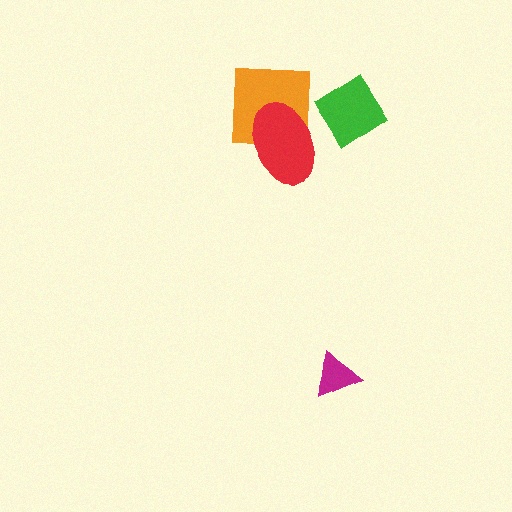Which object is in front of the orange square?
The red ellipse is in front of the orange square.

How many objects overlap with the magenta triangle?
0 objects overlap with the magenta triangle.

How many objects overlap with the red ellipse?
1 object overlaps with the red ellipse.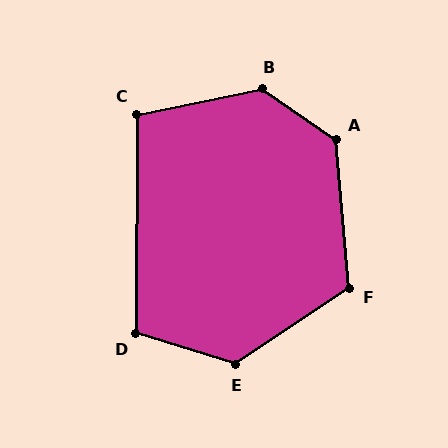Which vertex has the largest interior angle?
B, at approximately 134 degrees.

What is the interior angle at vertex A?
Approximately 129 degrees (obtuse).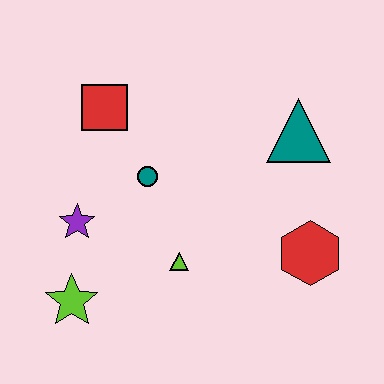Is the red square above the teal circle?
Yes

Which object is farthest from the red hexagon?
The red square is farthest from the red hexagon.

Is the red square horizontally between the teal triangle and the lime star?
Yes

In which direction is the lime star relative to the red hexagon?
The lime star is to the left of the red hexagon.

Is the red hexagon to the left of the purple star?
No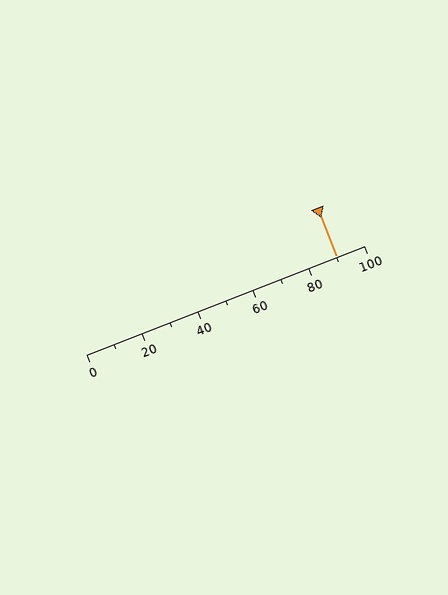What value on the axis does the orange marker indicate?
The marker indicates approximately 90.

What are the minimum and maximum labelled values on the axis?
The axis runs from 0 to 100.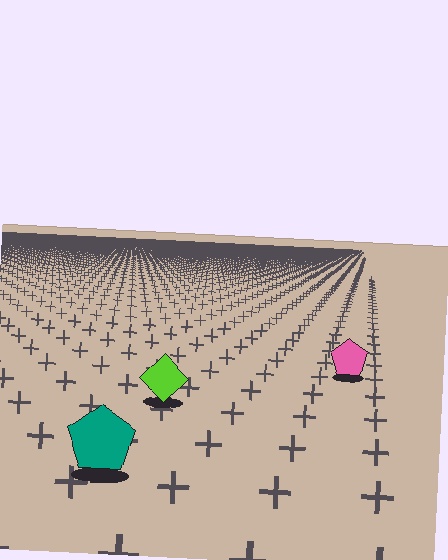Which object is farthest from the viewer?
The pink pentagon is farthest from the viewer. It appears smaller and the ground texture around it is denser.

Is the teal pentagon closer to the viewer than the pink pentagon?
Yes. The teal pentagon is closer — you can tell from the texture gradient: the ground texture is coarser near it.